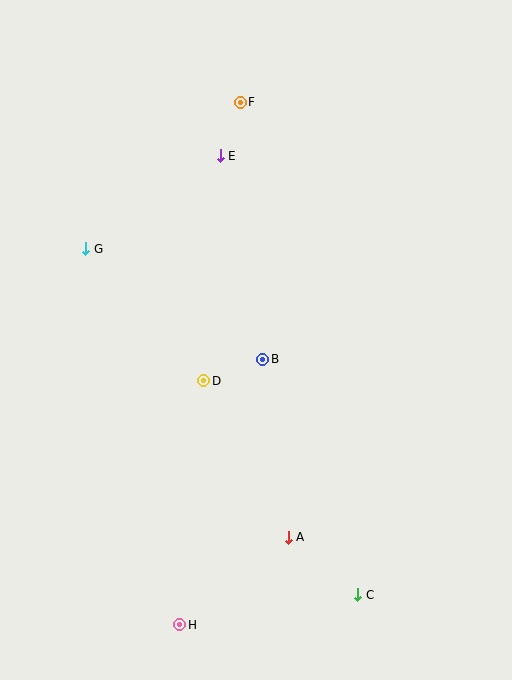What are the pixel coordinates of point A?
Point A is at (288, 537).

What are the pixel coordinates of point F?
Point F is at (240, 102).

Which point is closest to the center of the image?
Point B at (263, 359) is closest to the center.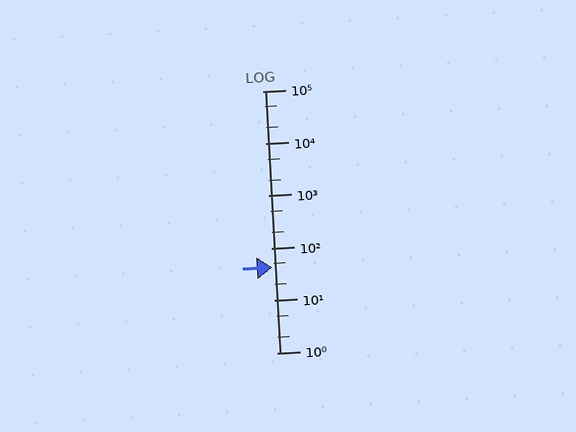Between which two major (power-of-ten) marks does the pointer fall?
The pointer is between 10 and 100.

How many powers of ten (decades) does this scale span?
The scale spans 5 decades, from 1 to 100000.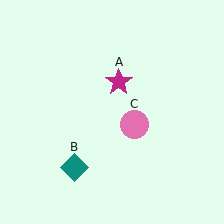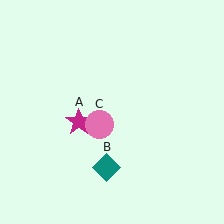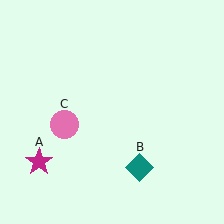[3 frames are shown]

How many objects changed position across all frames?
3 objects changed position: magenta star (object A), teal diamond (object B), pink circle (object C).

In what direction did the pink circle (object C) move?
The pink circle (object C) moved left.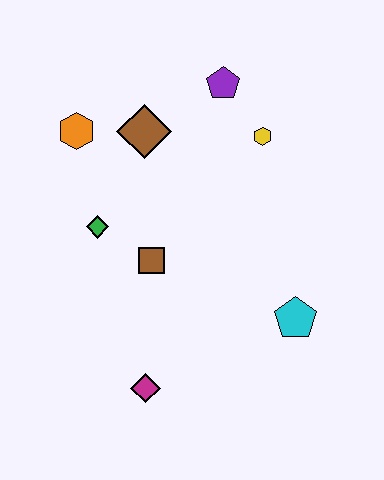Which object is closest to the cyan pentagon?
The brown square is closest to the cyan pentagon.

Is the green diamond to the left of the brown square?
Yes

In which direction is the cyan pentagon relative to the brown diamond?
The cyan pentagon is below the brown diamond.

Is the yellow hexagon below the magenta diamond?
No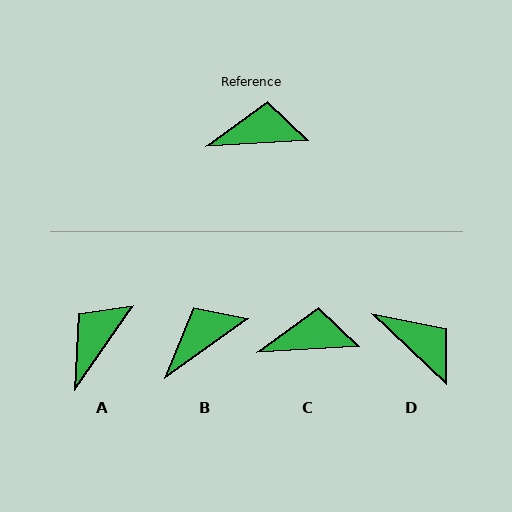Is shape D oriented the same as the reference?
No, it is off by about 47 degrees.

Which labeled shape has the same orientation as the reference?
C.